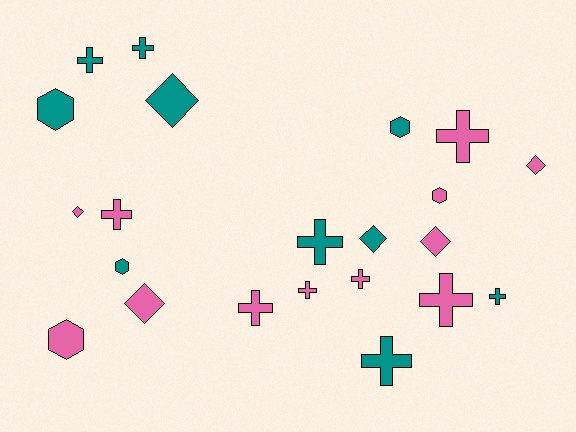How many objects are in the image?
There are 22 objects.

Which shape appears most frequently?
Cross, with 11 objects.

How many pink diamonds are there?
There are 4 pink diamonds.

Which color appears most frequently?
Pink, with 12 objects.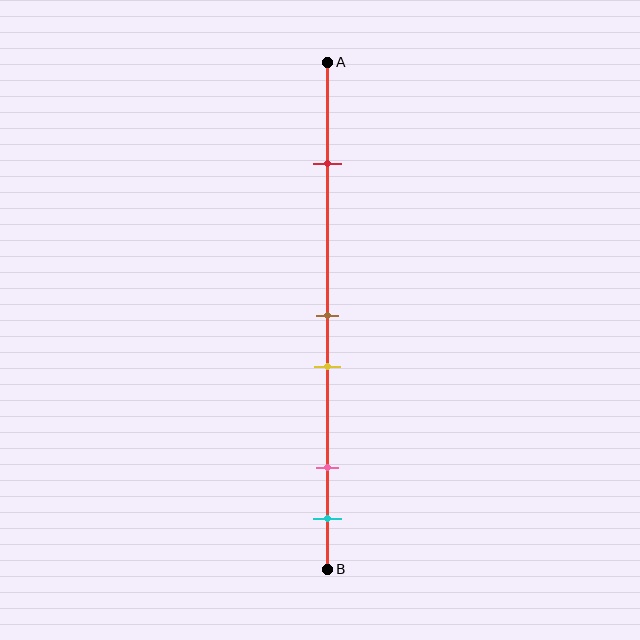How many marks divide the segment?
There are 5 marks dividing the segment.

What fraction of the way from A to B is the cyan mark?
The cyan mark is approximately 90% (0.9) of the way from A to B.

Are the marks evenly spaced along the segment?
No, the marks are not evenly spaced.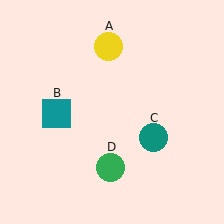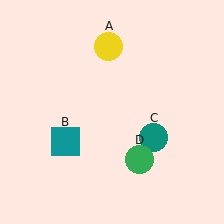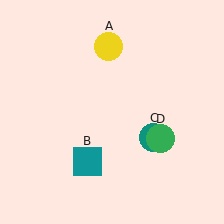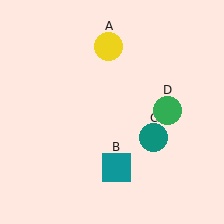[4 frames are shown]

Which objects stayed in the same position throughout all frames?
Yellow circle (object A) and teal circle (object C) remained stationary.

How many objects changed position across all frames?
2 objects changed position: teal square (object B), green circle (object D).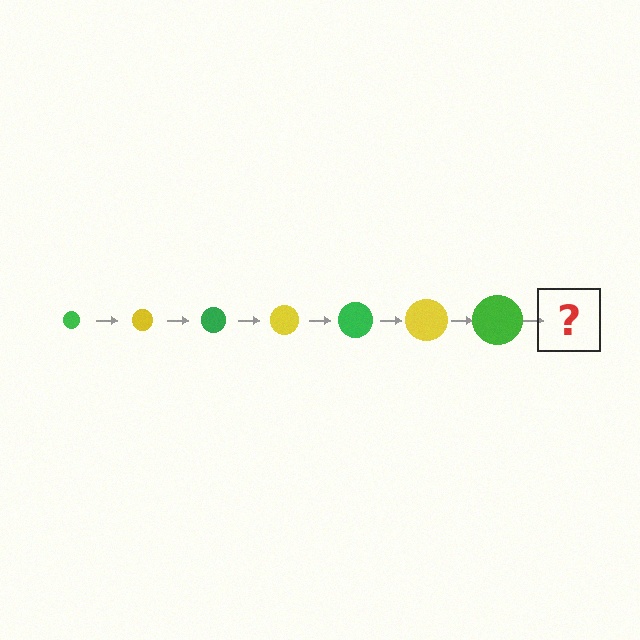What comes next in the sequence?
The next element should be a yellow circle, larger than the previous one.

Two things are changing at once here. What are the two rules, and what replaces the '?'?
The two rules are that the circle grows larger each step and the color cycles through green and yellow. The '?' should be a yellow circle, larger than the previous one.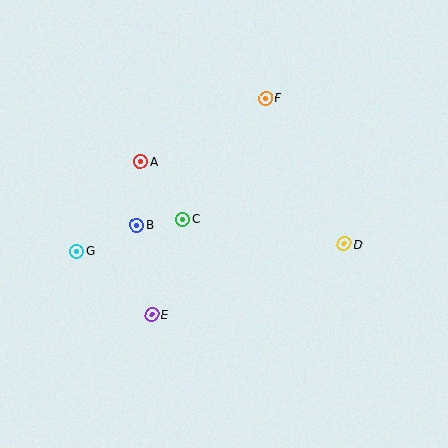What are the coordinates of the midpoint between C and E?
The midpoint between C and E is at (167, 267).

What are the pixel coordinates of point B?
Point B is at (137, 225).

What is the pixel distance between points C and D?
The distance between C and D is 163 pixels.